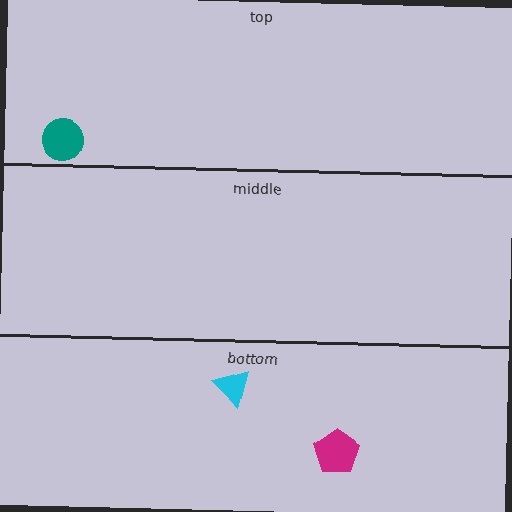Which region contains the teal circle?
The top region.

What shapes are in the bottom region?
The cyan triangle, the magenta pentagon.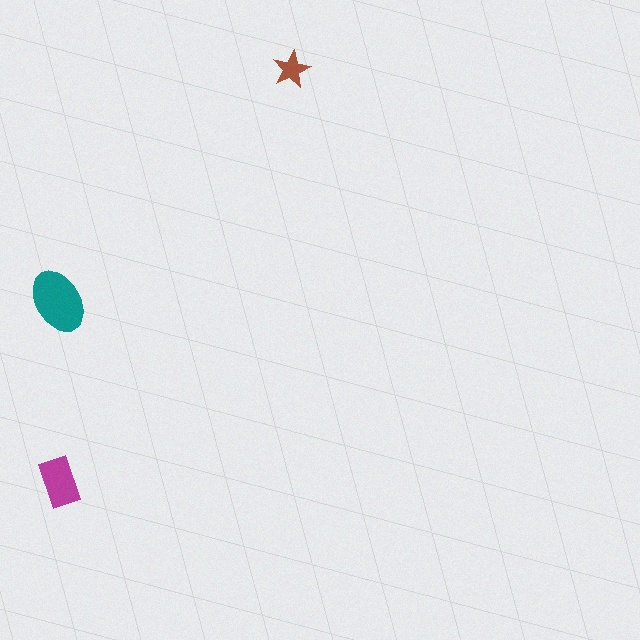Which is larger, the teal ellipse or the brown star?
The teal ellipse.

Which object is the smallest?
The brown star.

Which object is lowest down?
The magenta rectangle is bottommost.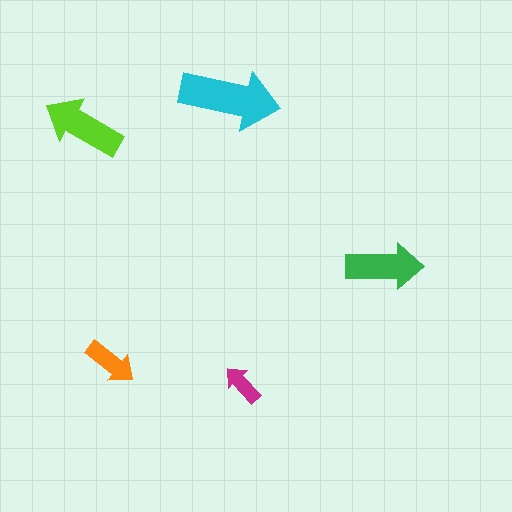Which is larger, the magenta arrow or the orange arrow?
The orange one.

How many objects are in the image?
There are 5 objects in the image.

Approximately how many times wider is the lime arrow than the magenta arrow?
About 2 times wider.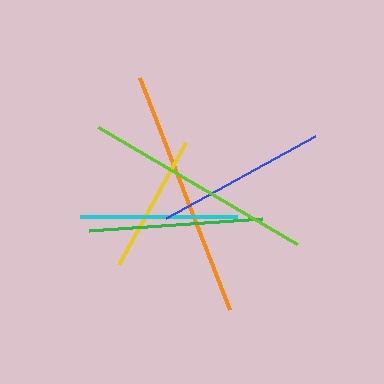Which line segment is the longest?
The orange line is the longest at approximately 249 pixels.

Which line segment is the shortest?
The yellow line is the shortest at approximately 139 pixels.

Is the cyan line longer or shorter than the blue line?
The blue line is longer than the cyan line.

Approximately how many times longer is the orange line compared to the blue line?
The orange line is approximately 1.5 times the length of the blue line.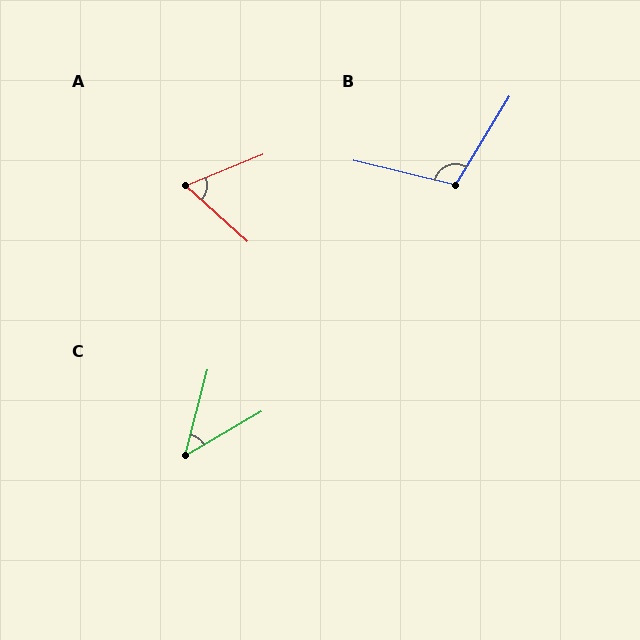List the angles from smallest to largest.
C (45°), A (64°), B (108°).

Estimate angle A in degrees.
Approximately 64 degrees.